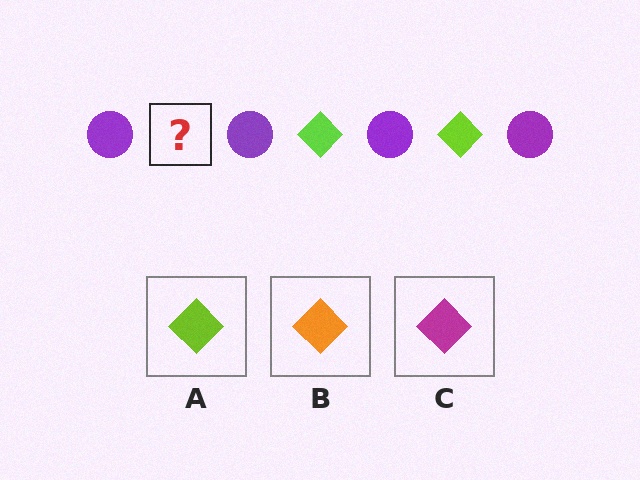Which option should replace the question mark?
Option A.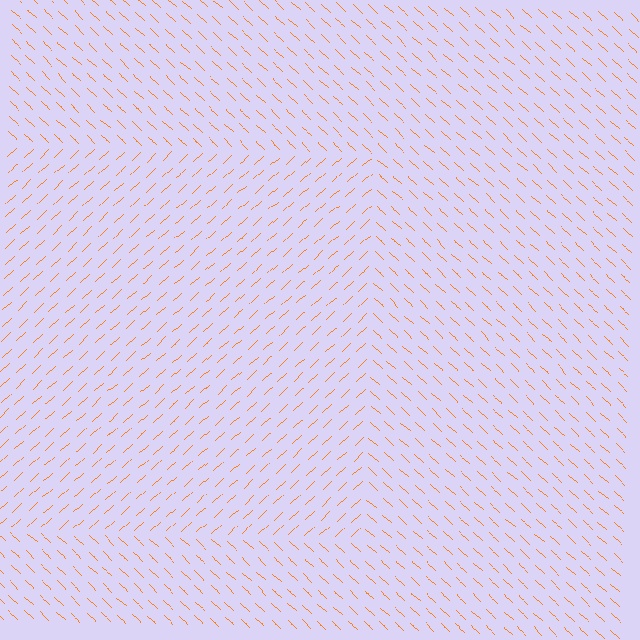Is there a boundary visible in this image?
Yes, there is a texture boundary formed by a change in line orientation.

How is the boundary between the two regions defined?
The boundary is defined purely by a change in line orientation (approximately 85 degrees difference). All lines are the same color and thickness.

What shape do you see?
I see a rectangle.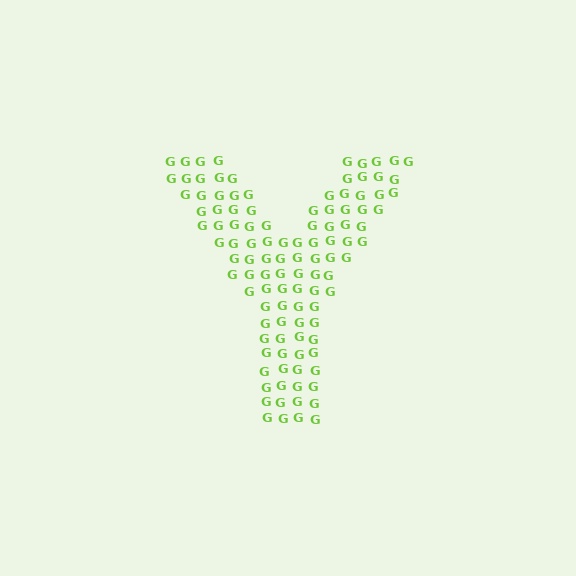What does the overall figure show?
The overall figure shows the letter Y.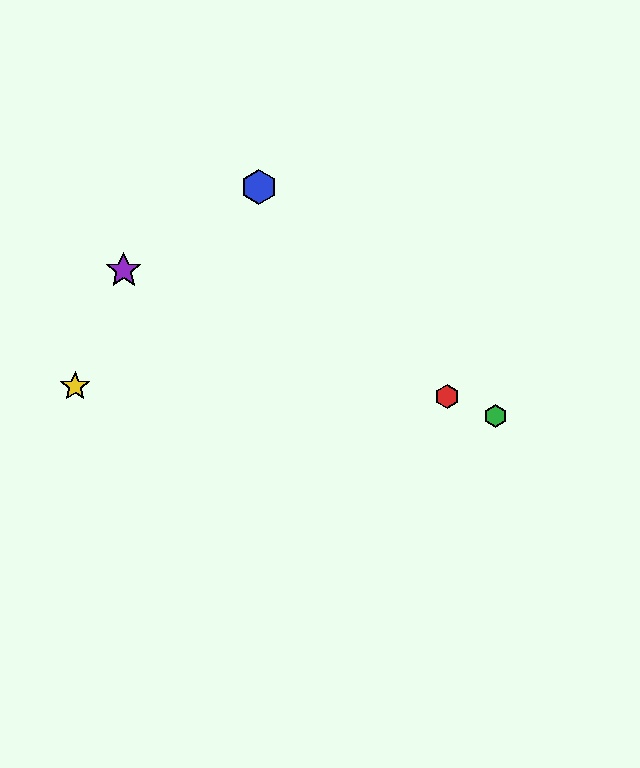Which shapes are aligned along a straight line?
The red hexagon, the green hexagon, the purple star are aligned along a straight line.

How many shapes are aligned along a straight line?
3 shapes (the red hexagon, the green hexagon, the purple star) are aligned along a straight line.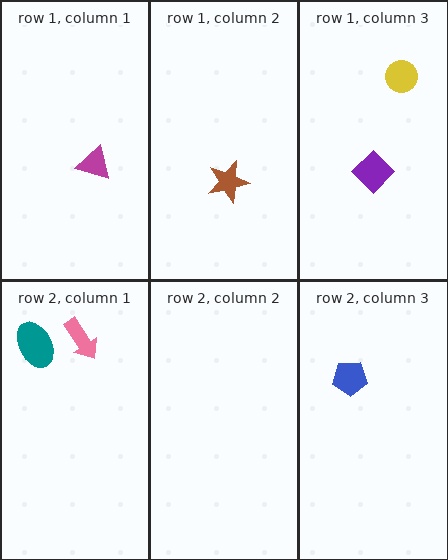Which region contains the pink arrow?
The row 2, column 1 region.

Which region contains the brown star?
The row 1, column 2 region.